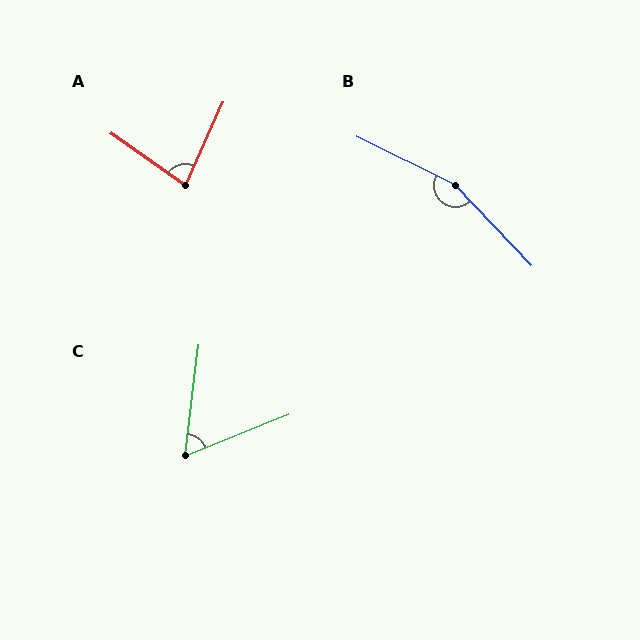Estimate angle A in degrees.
Approximately 79 degrees.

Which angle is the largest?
B, at approximately 160 degrees.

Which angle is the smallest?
C, at approximately 61 degrees.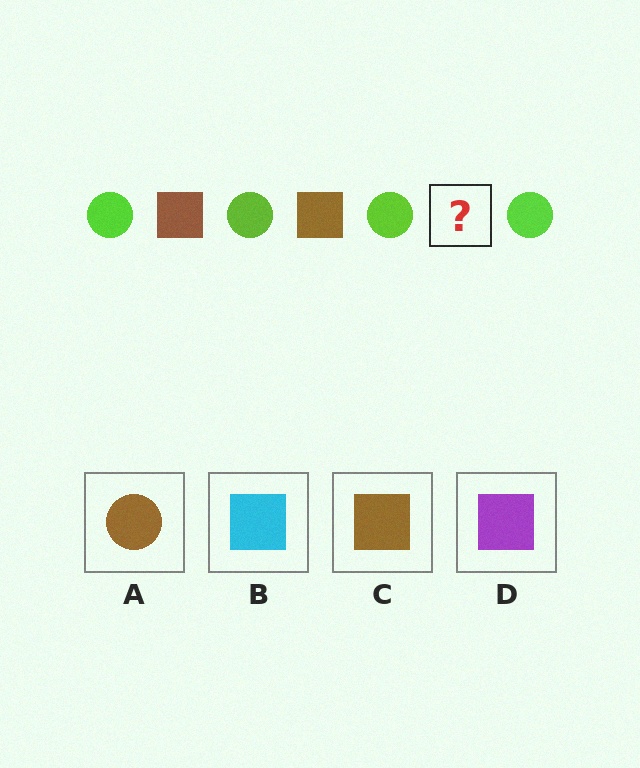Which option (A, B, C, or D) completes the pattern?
C.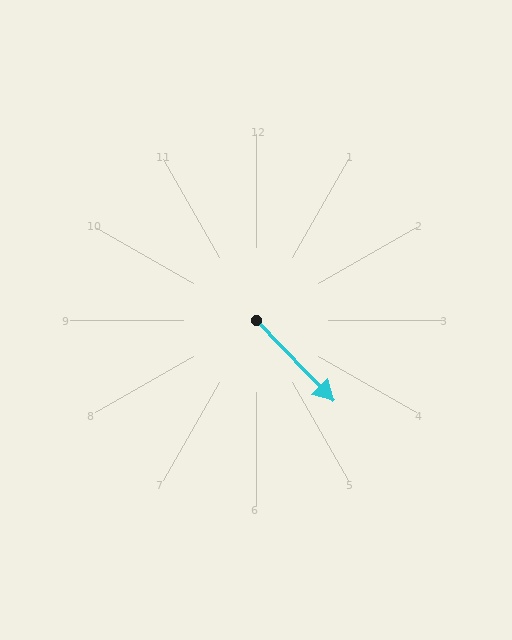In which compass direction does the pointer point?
Southeast.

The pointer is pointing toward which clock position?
Roughly 5 o'clock.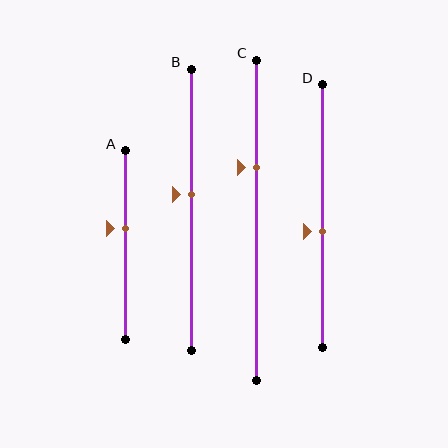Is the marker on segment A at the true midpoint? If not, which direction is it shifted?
No, the marker on segment A is shifted upward by about 9% of the segment length.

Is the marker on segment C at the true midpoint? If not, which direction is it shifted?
No, the marker on segment C is shifted upward by about 16% of the segment length.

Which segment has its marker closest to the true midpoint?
Segment B has its marker closest to the true midpoint.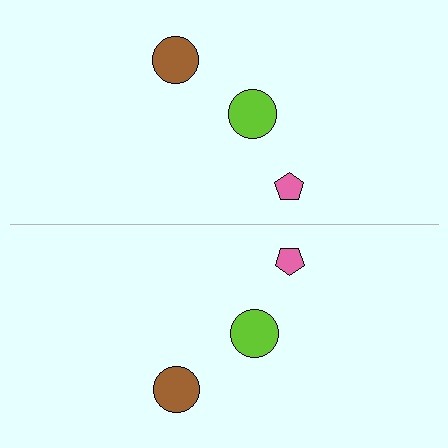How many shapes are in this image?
There are 6 shapes in this image.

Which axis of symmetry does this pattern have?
The pattern has a horizontal axis of symmetry running through the center of the image.